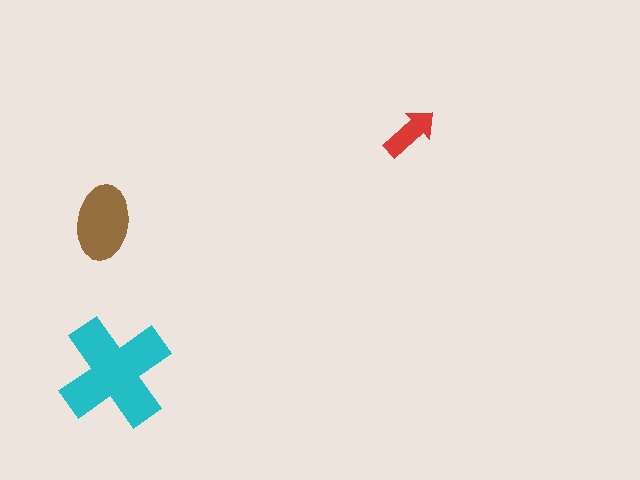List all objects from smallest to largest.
The red arrow, the brown ellipse, the cyan cross.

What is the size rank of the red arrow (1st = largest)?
3rd.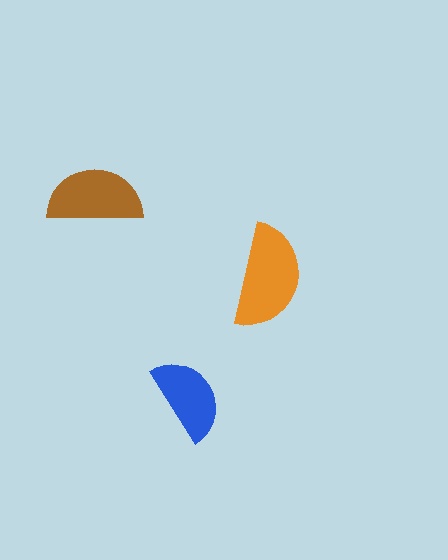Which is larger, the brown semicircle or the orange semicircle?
The orange one.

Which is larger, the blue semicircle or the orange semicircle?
The orange one.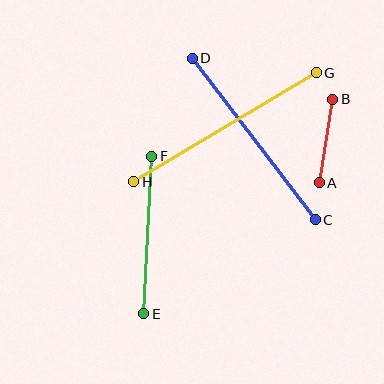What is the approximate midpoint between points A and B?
The midpoint is at approximately (326, 141) pixels.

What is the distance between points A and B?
The distance is approximately 84 pixels.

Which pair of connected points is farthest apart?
Points G and H are farthest apart.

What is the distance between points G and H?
The distance is approximately 213 pixels.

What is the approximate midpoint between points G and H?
The midpoint is at approximately (225, 127) pixels.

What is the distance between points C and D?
The distance is approximately 203 pixels.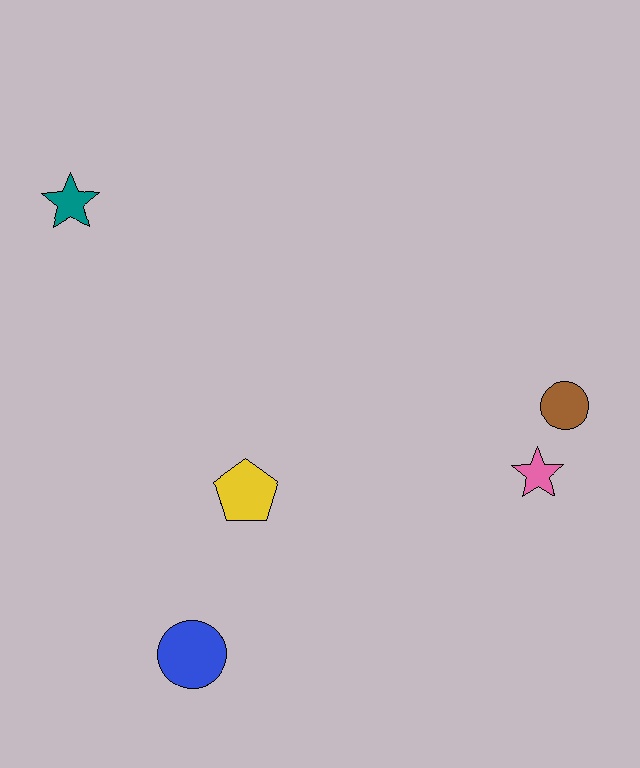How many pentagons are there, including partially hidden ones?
There is 1 pentagon.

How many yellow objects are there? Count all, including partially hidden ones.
There is 1 yellow object.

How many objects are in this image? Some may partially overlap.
There are 5 objects.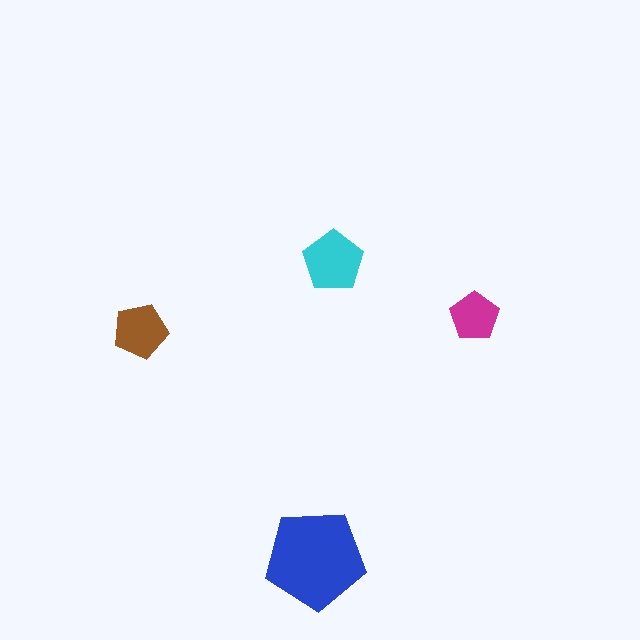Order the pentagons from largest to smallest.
the blue one, the cyan one, the brown one, the magenta one.